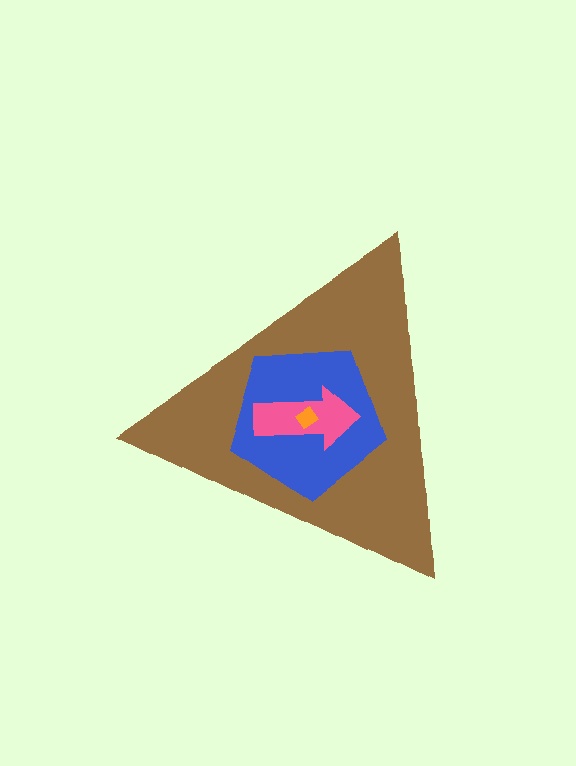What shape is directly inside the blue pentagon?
The pink arrow.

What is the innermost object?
The orange diamond.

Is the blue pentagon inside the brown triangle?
Yes.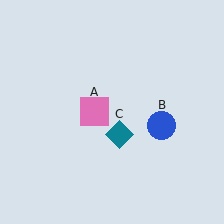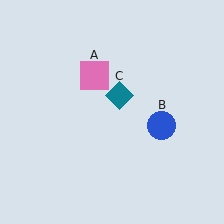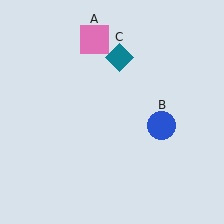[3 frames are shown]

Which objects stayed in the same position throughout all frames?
Blue circle (object B) remained stationary.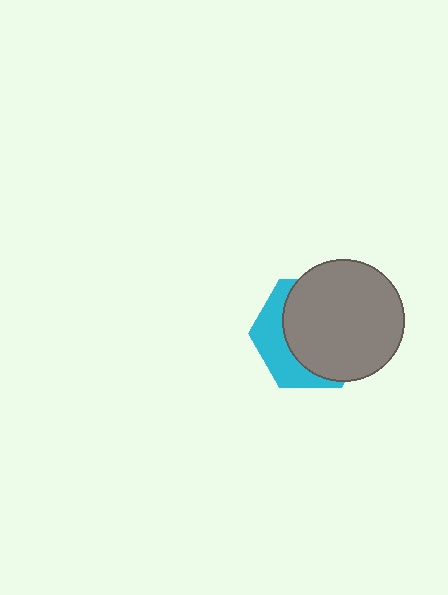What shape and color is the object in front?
The object in front is a gray circle.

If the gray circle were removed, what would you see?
You would see the complete cyan hexagon.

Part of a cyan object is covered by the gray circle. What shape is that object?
It is a hexagon.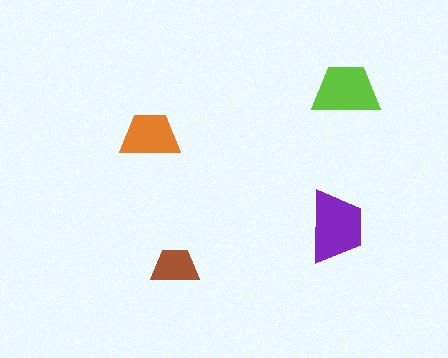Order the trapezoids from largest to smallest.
the purple one, the lime one, the orange one, the brown one.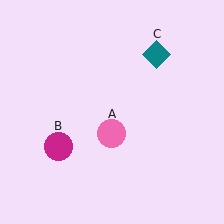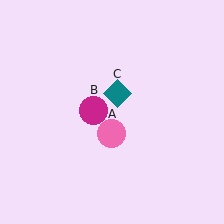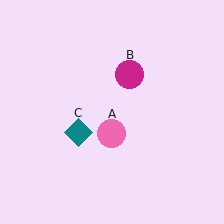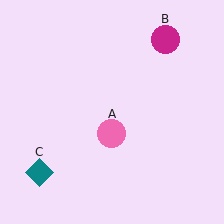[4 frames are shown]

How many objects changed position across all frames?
2 objects changed position: magenta circle (object B), teal diamond (object C).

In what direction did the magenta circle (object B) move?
The magenta circle (object B) moved up and to the right.